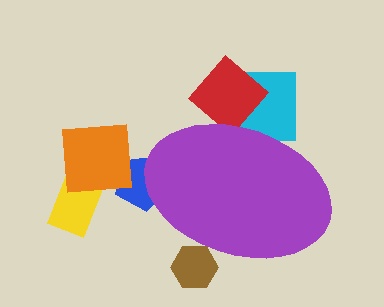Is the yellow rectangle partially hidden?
No, the yellow rectangle is fully visible.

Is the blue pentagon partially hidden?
Yes, the blue pentagon is partially hidden behind the purple ellipse.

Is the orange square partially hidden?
No, the orange square is fully visible.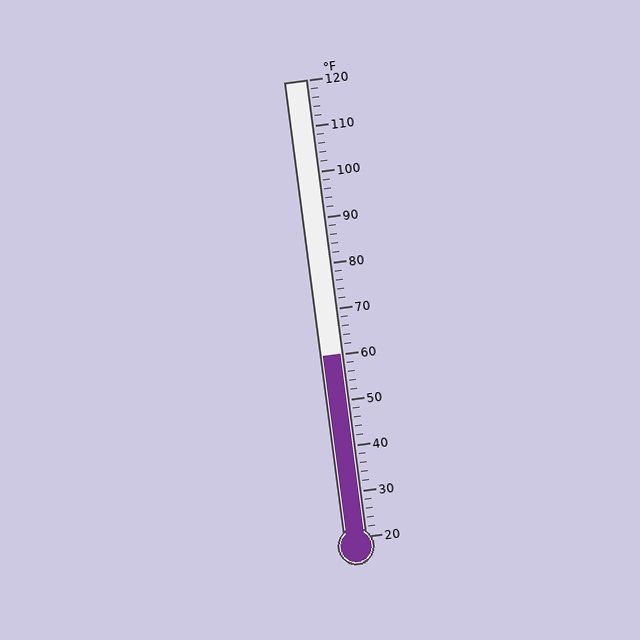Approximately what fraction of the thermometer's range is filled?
The thermometer is filled to approximately 40% of its range.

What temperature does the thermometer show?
The thermometer shows approximately 60°F.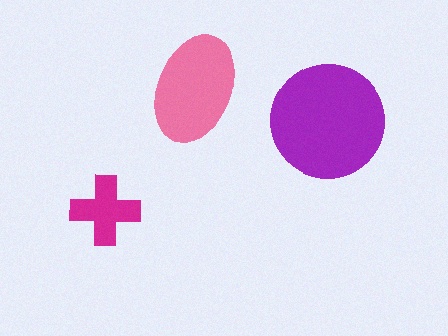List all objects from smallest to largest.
The magenta cross, the pink ellipse, the purple circle.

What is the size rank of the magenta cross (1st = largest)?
3rd.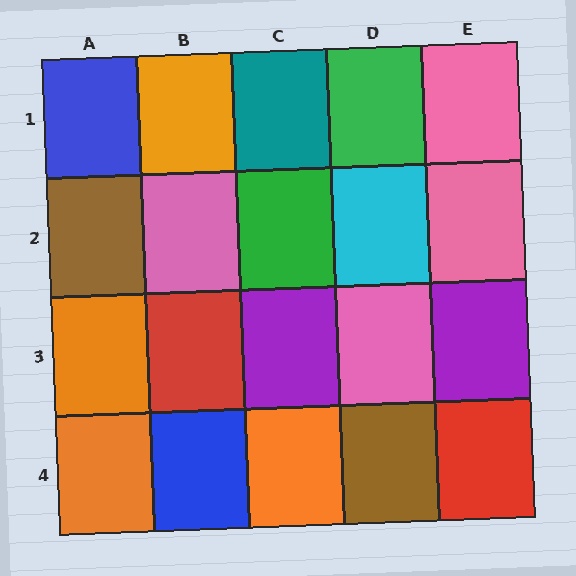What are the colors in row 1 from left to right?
Blue, orange, teal, green, pink.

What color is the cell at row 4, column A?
Orange.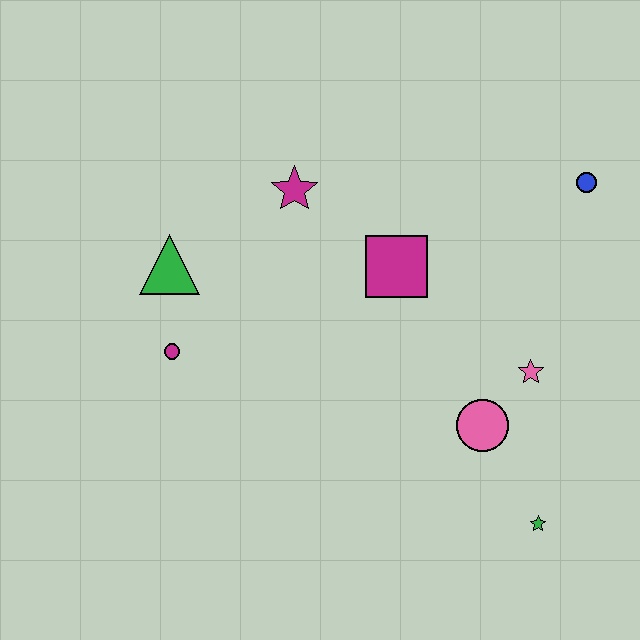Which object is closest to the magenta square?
The magenta star is closest to the magenta square.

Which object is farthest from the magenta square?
The green star is farthest from the magenta square.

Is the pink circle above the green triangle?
No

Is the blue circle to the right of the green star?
Yes